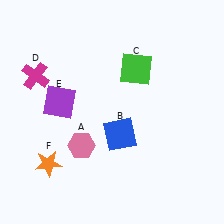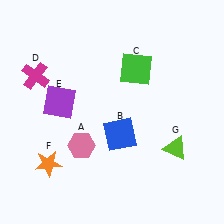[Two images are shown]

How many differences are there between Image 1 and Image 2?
There is 1 difference between the two images.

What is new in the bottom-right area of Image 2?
A lime triangle (G) was added in the bottom-right area of Image 2.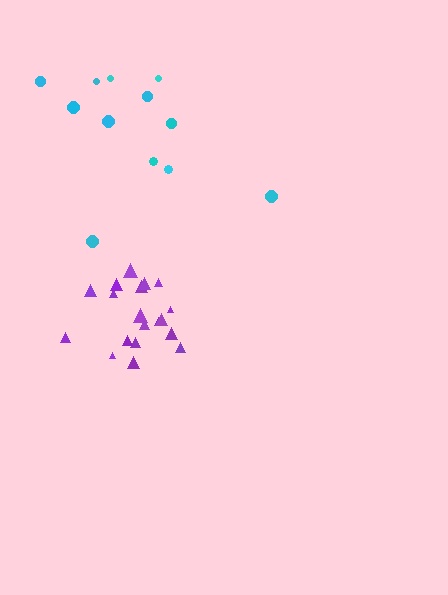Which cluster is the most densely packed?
Purple.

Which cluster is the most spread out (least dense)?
Cyan.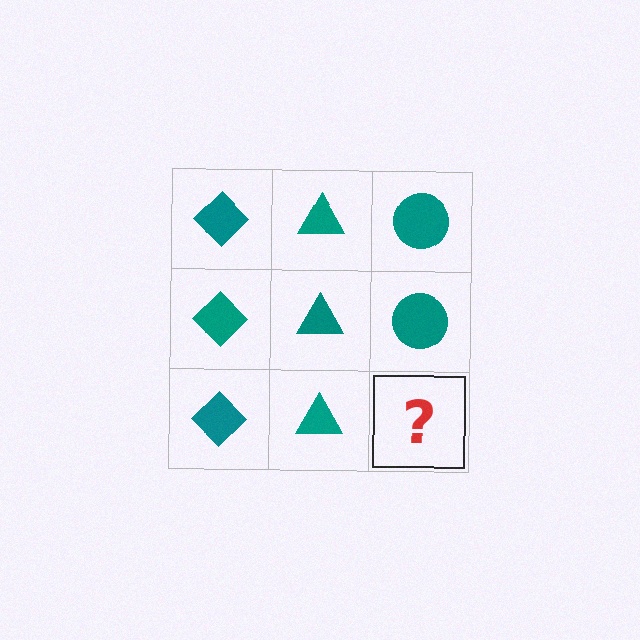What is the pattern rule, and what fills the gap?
The rule is that each column has a consistent shape. The gap should be filled with a teal circle.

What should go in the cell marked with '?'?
The missing cell should contain a teal circle.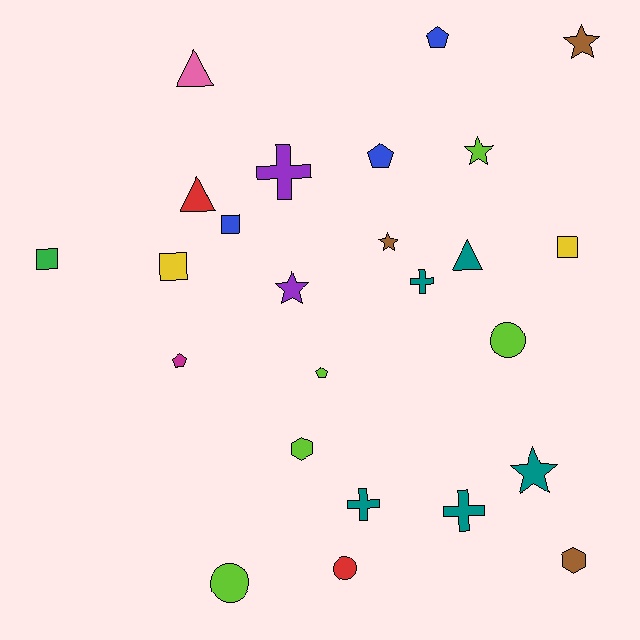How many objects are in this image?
There are 25 objects.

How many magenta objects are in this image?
There is 1 magenta object.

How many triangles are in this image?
There are 3 triangles.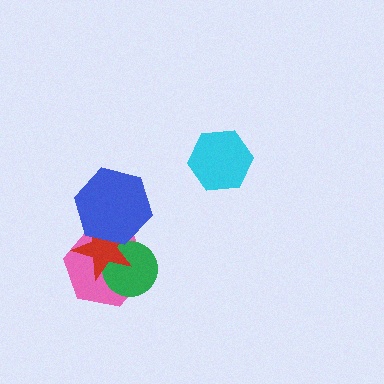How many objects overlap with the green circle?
2 objects overlap with the green circle.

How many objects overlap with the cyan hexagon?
0 objects overlap with the cyan hexagon.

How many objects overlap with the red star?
3 objects overlap with the red star.